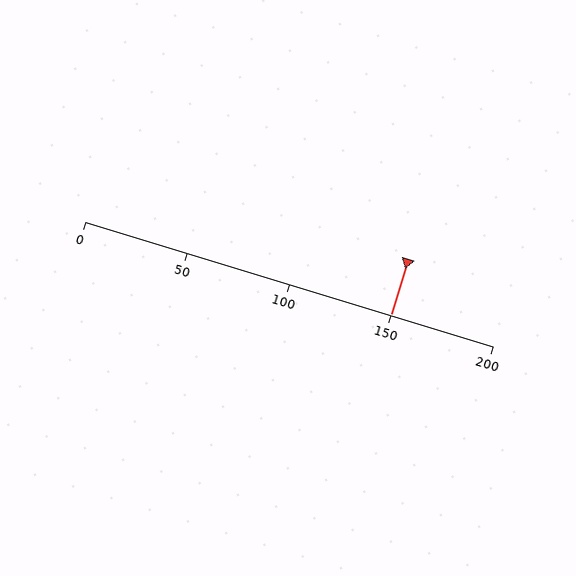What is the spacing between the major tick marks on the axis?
The major ticks are spaced 50 apart.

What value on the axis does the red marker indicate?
The marker indicates approximately 150.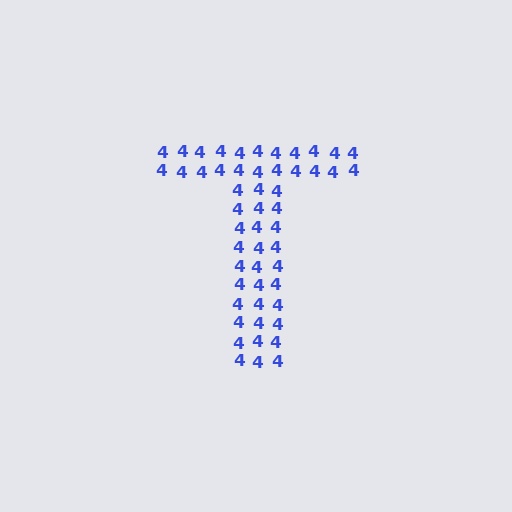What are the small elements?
The small elements are digit 4's.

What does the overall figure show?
The overall figure shows the letter T.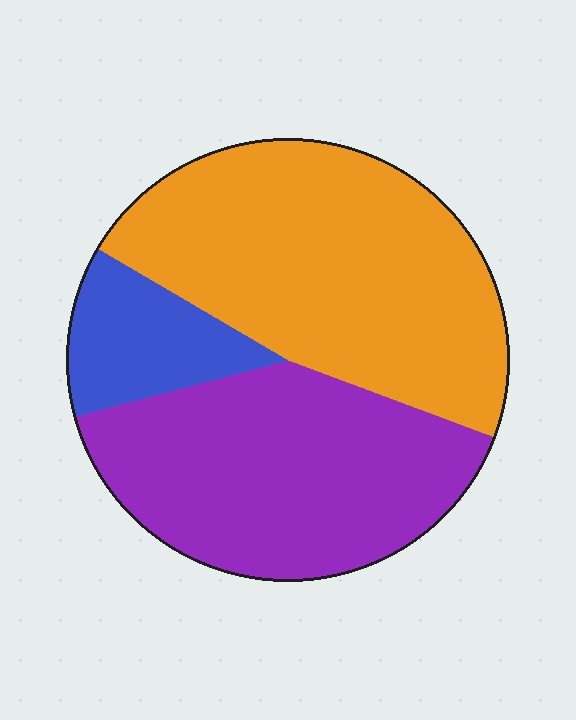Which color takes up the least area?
Blue, at roughly 15%.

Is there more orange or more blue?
Orange.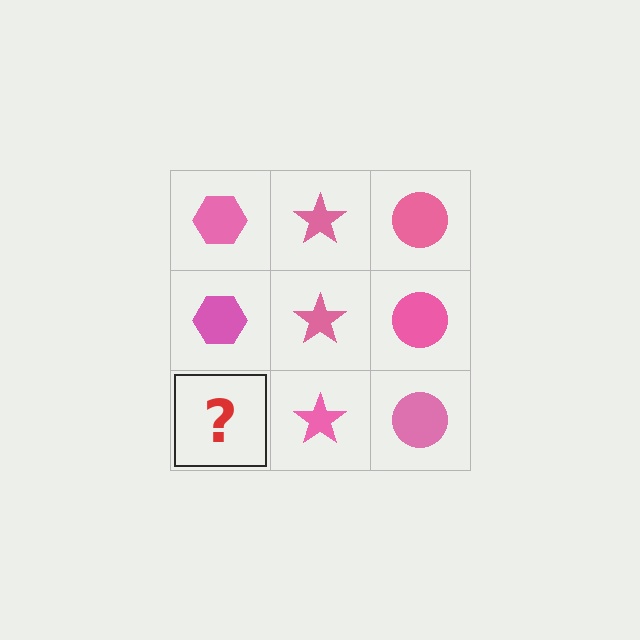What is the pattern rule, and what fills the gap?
The rule is that each column has a consistent shape. The gap should be filled with a pink hexagon.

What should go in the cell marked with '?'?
The missing cell should contain a pink hexagon.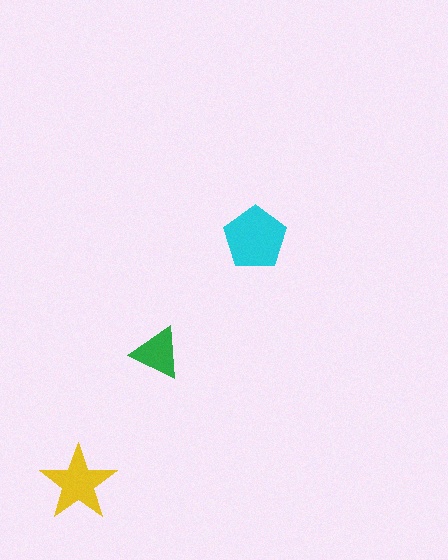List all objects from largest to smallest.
The cyan pentagon, the yellow star, the green triangle.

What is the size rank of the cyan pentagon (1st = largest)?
1st.